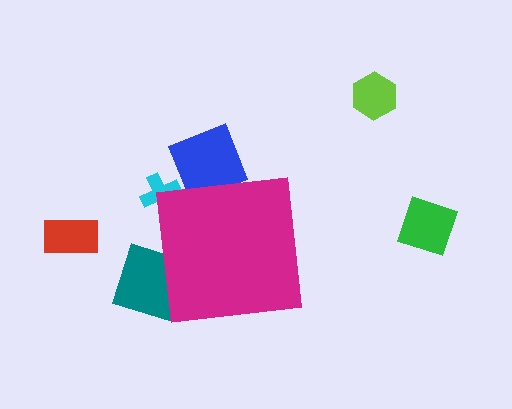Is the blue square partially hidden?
Yes, the blue square is partially hidden behind the magenta square.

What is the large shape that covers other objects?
A magenta square.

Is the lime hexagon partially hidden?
No, the lime hexagon is fully visible.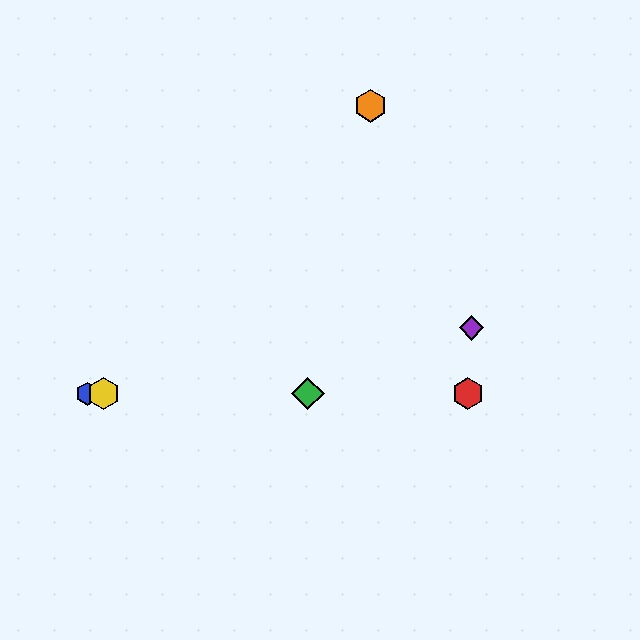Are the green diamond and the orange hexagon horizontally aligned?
No, the green diamond is at y≈394 and the orange hexagon is at y≈106.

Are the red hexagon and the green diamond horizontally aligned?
Yes, both are at y≈394.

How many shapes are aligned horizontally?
4 shapes (the red hexagon, the blue hexagon, the green diamond, the yellow hexagon) are aligned horizontally.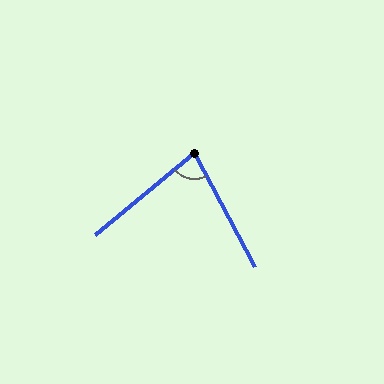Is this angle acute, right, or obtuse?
It is acute.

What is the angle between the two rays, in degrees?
Approximately 78 degrees.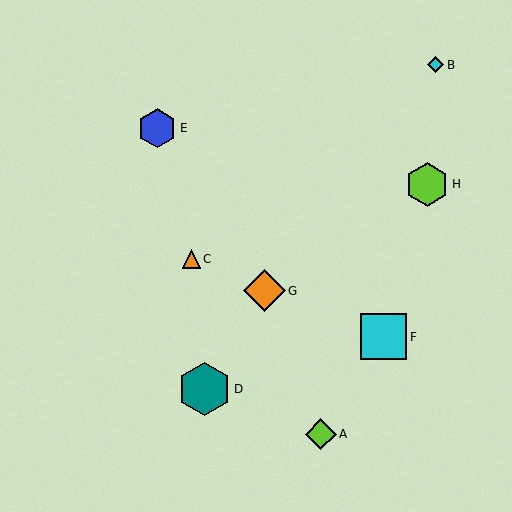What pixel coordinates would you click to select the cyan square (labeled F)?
Click at (384, 337) to select the cyan square F.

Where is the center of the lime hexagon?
The center of the lime hexagon is at (427, 185).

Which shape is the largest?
The teal hexagon (labeled D) is the largest.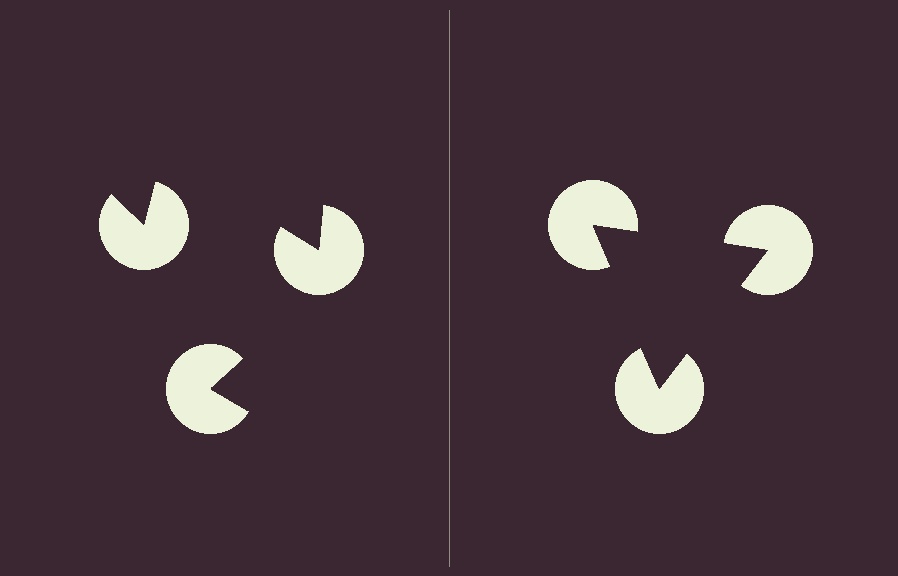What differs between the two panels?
The pac-man discs are positioned identically on both sides; only the wedge orientations differ. On the right they align to a triangle; on the left they are misaligned.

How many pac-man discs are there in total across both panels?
6 — 3 on each side.